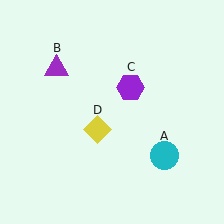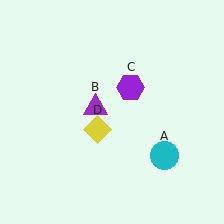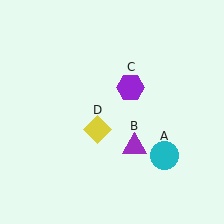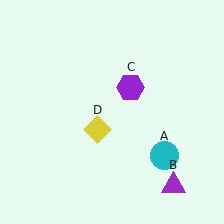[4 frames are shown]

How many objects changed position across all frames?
1 object changed position: purple triangle (object B).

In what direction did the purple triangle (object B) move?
The purple triangle (object B) moved down and to the right.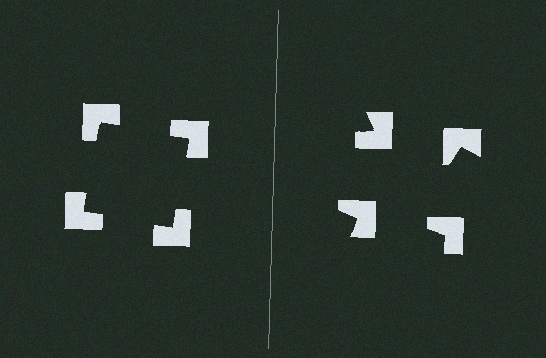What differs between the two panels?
The notched squares are positioned identically on both sides; only the wedge orientations differ. On the left they align to a square; on the right they are misaligned.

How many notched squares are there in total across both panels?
8 — 4 on each side.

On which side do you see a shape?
An illusory square appears on the left side. On the right side the wedge cuts are rotated, so no coherent shape forms.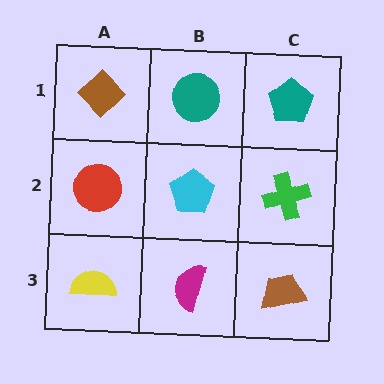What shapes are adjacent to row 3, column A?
A red circle (row 2, column A), a magenta semicircle (row 3, column B).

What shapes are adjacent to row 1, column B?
A cyan pentagon (row 2, column B), a brown diamond (row 1, column A), a teal pentagon (row 1, column C).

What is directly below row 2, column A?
A yellow semicircle.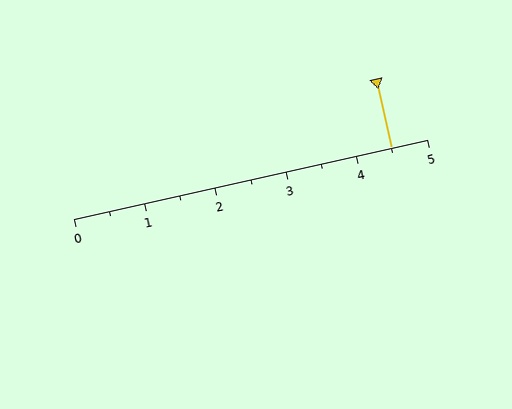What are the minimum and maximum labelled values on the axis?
The axis runs from 0 to 5.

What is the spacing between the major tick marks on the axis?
The major ticks are spaced 1 apart.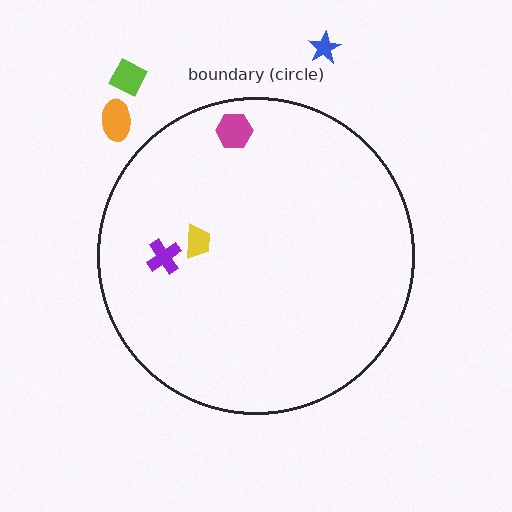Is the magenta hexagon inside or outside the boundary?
Inside.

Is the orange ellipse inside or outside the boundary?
Outside.